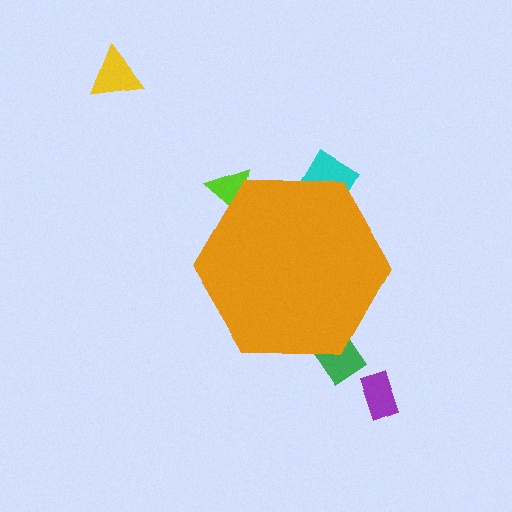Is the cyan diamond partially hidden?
Yes, the cyan diamond is partially hidden behind the orange hexagon.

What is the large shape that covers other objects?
An orange hexagon.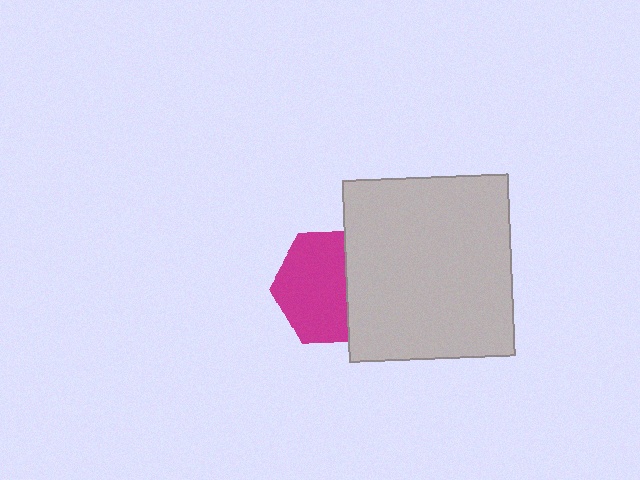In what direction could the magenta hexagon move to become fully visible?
The magenta hexagon could move left. That would shift it out from behind the light gray rectangle entirely.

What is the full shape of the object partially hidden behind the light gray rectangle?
The partially hidden object is a magenta hexagon.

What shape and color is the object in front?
The object in front is a light gray rectangle.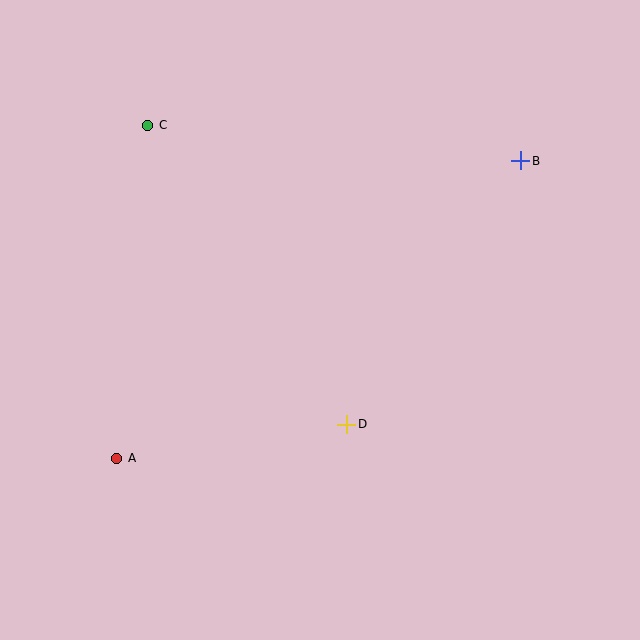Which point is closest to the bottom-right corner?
Point D is closest to the bottom-right corner.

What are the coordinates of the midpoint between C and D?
The midpoint between C and D is at (247, 275).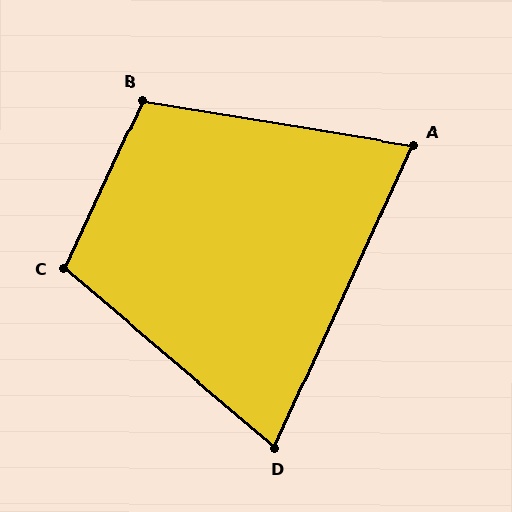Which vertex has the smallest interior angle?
D, at approximately 74 degrees.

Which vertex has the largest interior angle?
B, at approximately 106 degrees.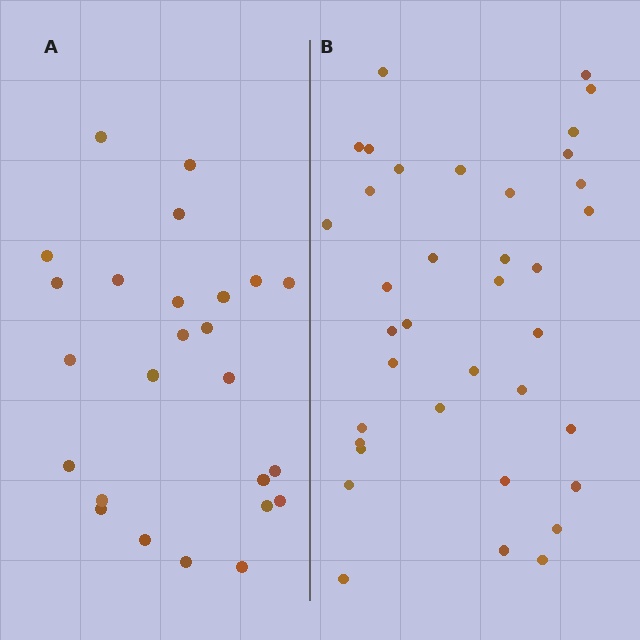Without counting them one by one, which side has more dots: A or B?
Region B (the right region) has more dots.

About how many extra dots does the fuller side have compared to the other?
Region B has roughly 12 or so more dots than region A.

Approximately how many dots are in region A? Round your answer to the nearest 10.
About 20 dots. (The exact count is 25, which rounds to 20.)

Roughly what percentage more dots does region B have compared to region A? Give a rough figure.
About 50% more.